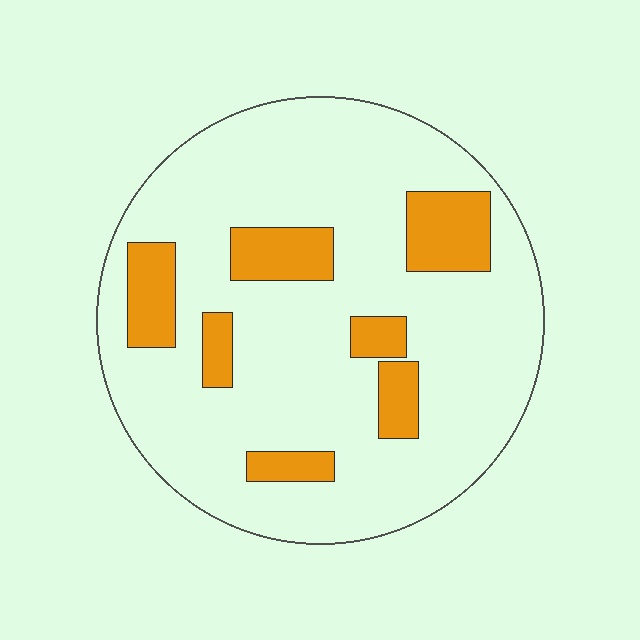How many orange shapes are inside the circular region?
7.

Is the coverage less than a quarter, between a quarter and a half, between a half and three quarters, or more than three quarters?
Less than a quarter.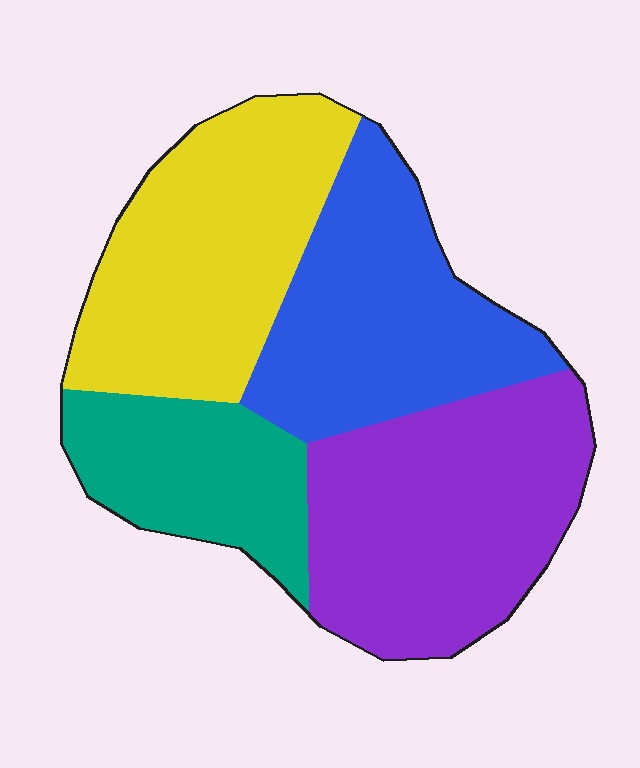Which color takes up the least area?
Teal, at roughly 15%.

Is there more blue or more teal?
Blue.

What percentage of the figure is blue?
Blue covers about 25% of the figure.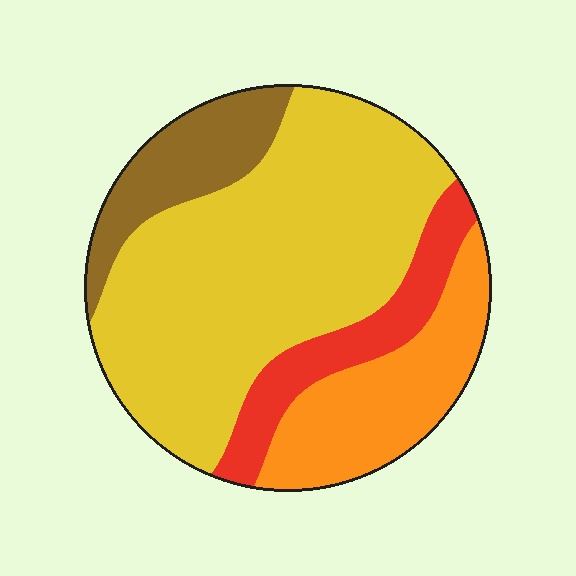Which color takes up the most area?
Yellow, at roughly 55%.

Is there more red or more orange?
Orange.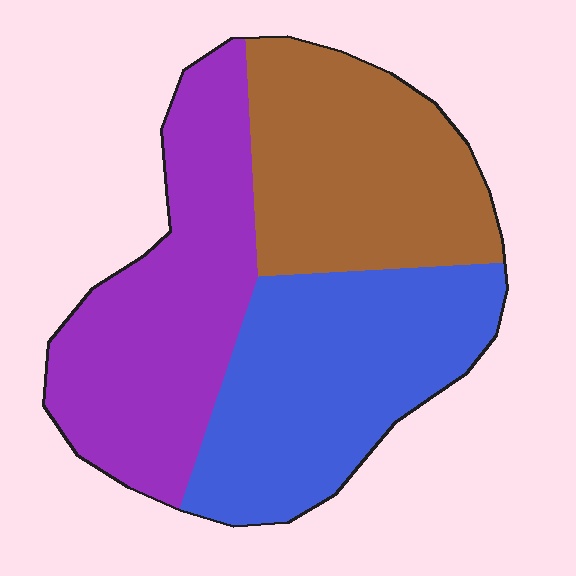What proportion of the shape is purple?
Purple takes up about one third (1/3) of the shape.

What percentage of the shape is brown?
Brown takes up about one third (1/3) of the shape.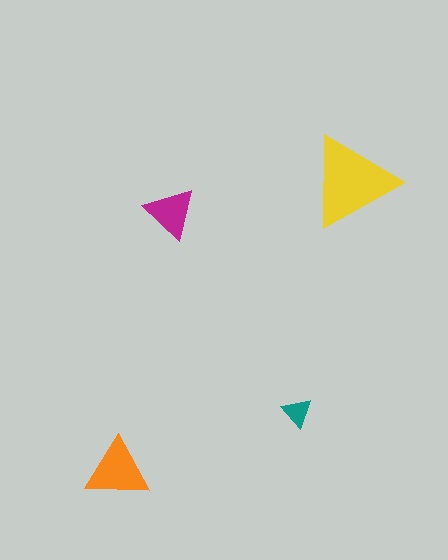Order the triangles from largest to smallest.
the yellow one, the orange one, the magenta one, the teal one.